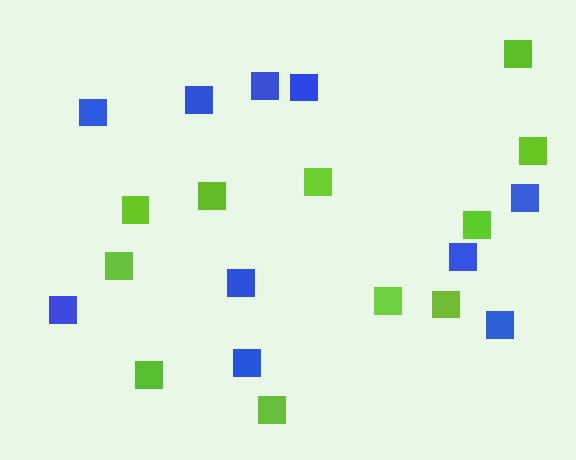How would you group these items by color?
There are 2 groups: one group of blue squares (10) and one group of lime squares (11).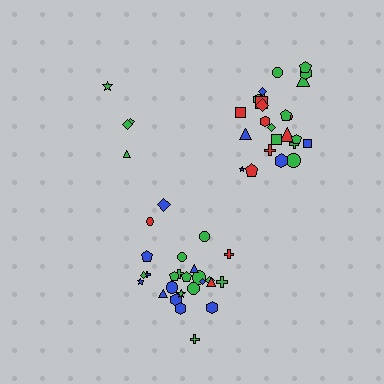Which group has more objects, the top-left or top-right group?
The top-right group.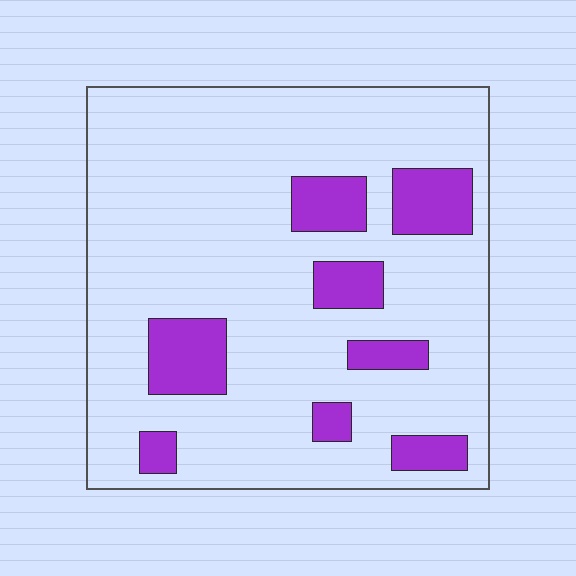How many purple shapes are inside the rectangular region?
8.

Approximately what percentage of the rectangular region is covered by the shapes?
Approximately 15%.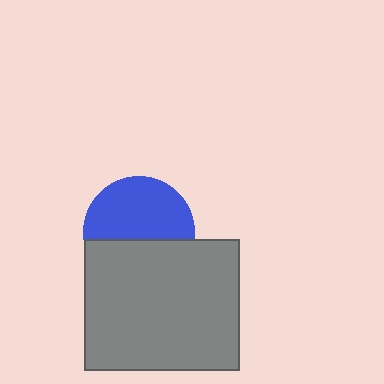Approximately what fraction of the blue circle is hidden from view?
Roughly 42% of the blue circle is hidden behind the gray rectangle.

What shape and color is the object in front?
The object in front is a gray rectangle.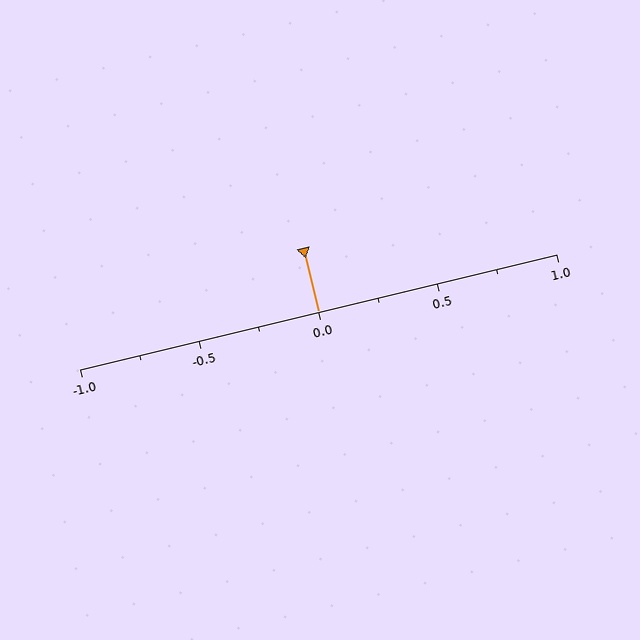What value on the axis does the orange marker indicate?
The marker indicates approximately 0.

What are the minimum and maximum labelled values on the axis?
The axis runs from -1.0 to 1.0.